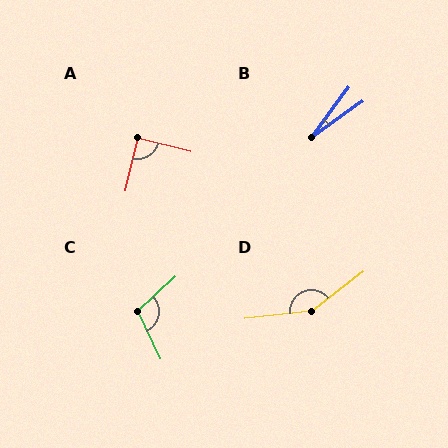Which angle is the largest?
D, at approximately 149 degrees.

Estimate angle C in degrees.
Approximately 108 degrees.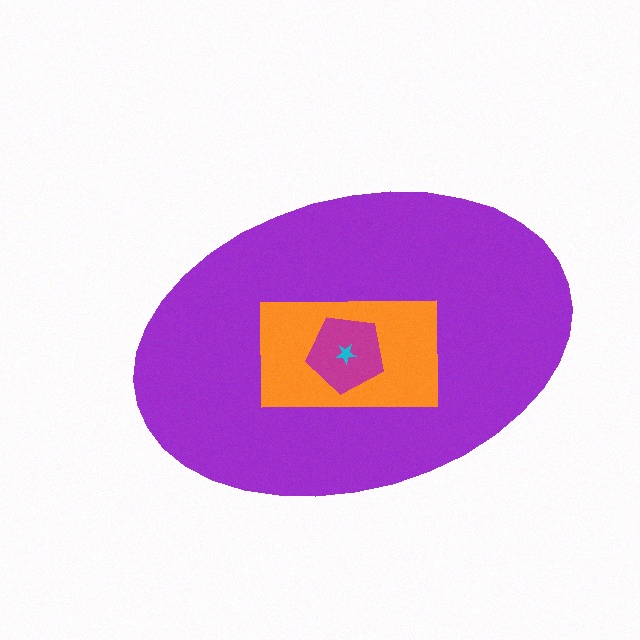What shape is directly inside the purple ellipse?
The orange rectangle.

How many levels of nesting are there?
4.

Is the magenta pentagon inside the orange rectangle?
Yes.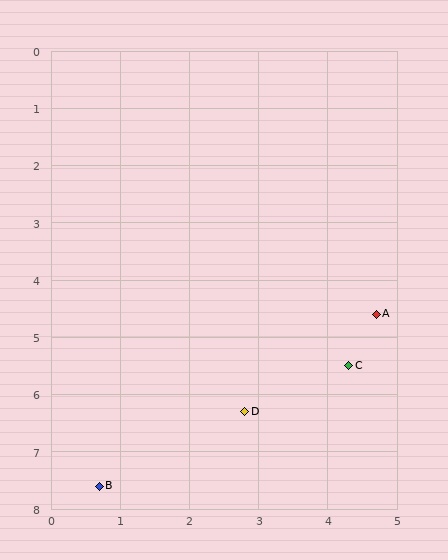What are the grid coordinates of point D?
Point D is at approximately (2.8, 6.3).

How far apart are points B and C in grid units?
Points B and C are about 4.2 grid units apart.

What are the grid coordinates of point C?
Point C is at approximately (4.3, 5.5).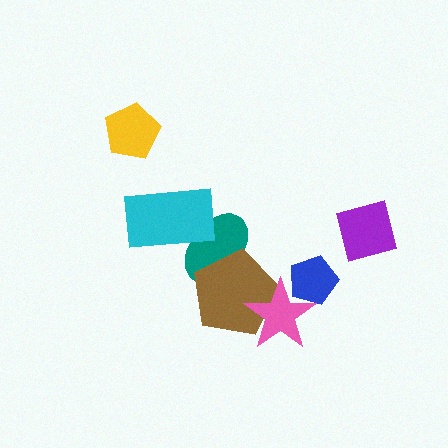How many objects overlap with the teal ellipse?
2 objects overlap with the teal ellipse.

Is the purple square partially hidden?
No, no other shape covers it.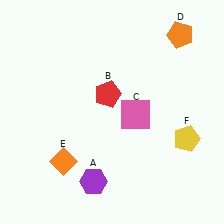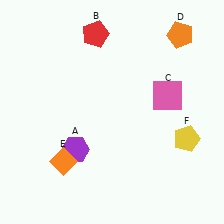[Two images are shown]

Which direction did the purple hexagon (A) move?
The purple hexagon (A) moved up.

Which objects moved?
The objects that moved are: the purple hexagon (A), the red pentagon (B), the pink square (C).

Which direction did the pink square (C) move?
The pink square (C) moved right.